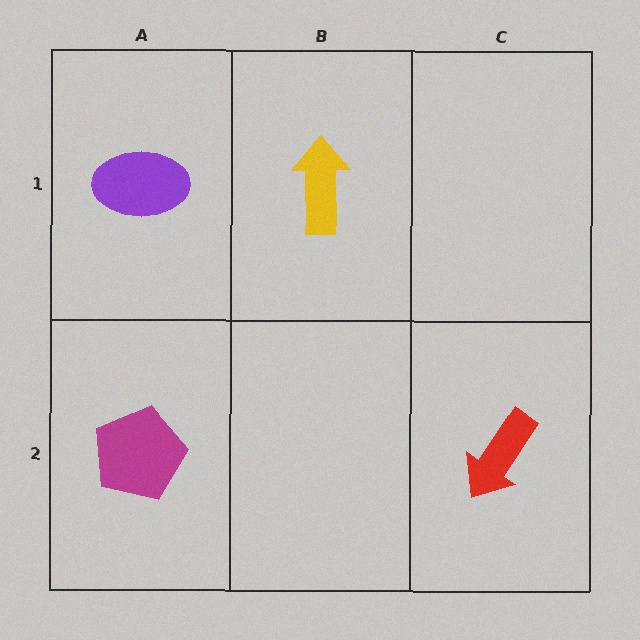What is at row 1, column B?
A yellow arrow.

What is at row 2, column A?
A magenta pentagon.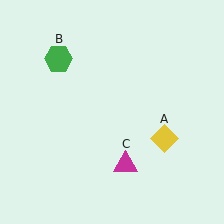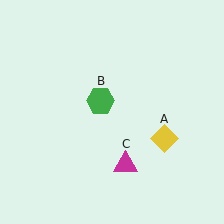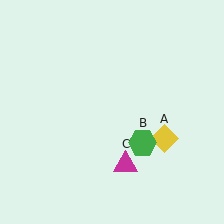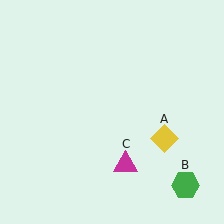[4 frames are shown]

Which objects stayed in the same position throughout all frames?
Yellow diamond (object A) and magenta triangle (object C) remained stationary.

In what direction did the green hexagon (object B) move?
The green hexagon (object B) moved down and to the right.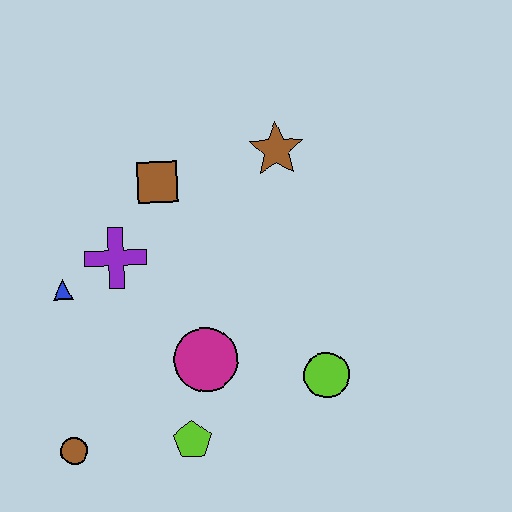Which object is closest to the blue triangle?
The purple cross is closest to the blue triangle.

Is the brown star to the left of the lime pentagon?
No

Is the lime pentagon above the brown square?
No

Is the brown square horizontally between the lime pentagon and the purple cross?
Yes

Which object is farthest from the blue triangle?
The lime circle is farthest from the blue triangle.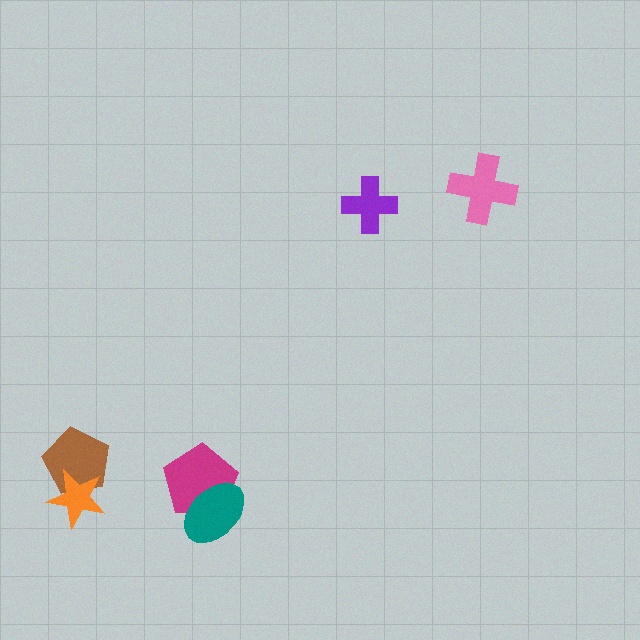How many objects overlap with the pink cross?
0 objects overlap with the pink cross.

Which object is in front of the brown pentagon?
The orange star is in front of the brown pentagon.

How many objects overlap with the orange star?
1 object overlaps with the orange star.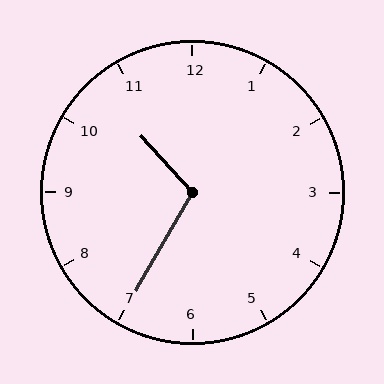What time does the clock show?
10:35.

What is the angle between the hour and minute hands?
Approximately 108 degrees.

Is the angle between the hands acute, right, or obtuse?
It is obtuse.